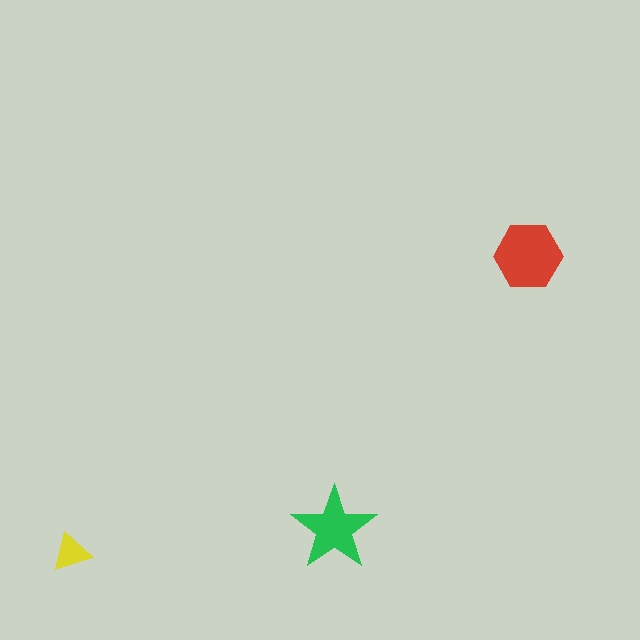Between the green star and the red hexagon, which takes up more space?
The red hexagon.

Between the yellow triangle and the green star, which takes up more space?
The green star.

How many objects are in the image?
There are 3 objects in the image.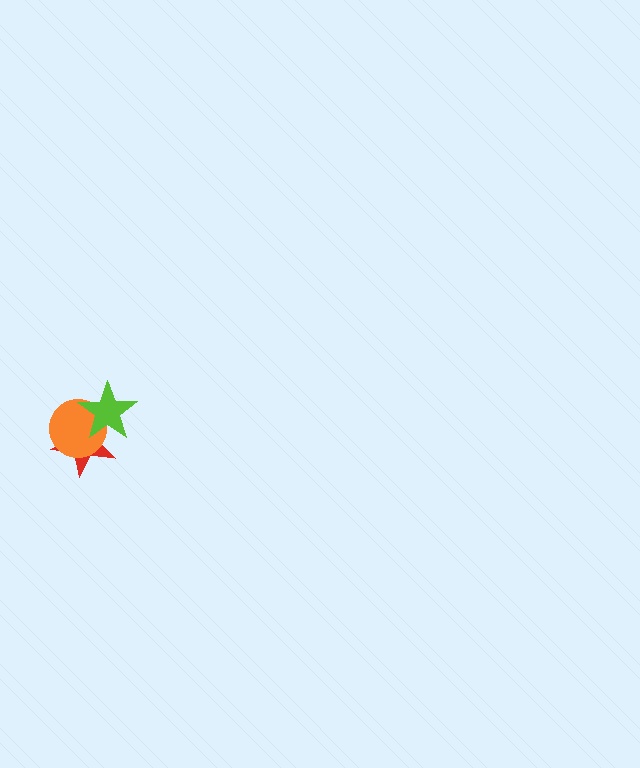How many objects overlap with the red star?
2 objects overlap with the red star.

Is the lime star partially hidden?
No, no other shape covers it.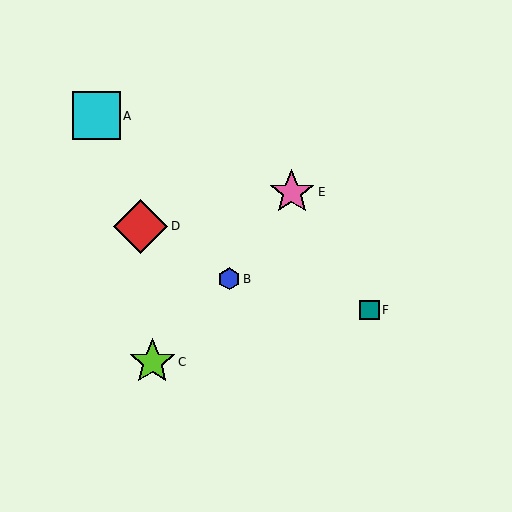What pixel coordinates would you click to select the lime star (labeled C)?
Click at (152, 362) to select the lime star C.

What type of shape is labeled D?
Shape D is a red diamond.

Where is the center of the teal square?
The center of the teal square is at (369, 310).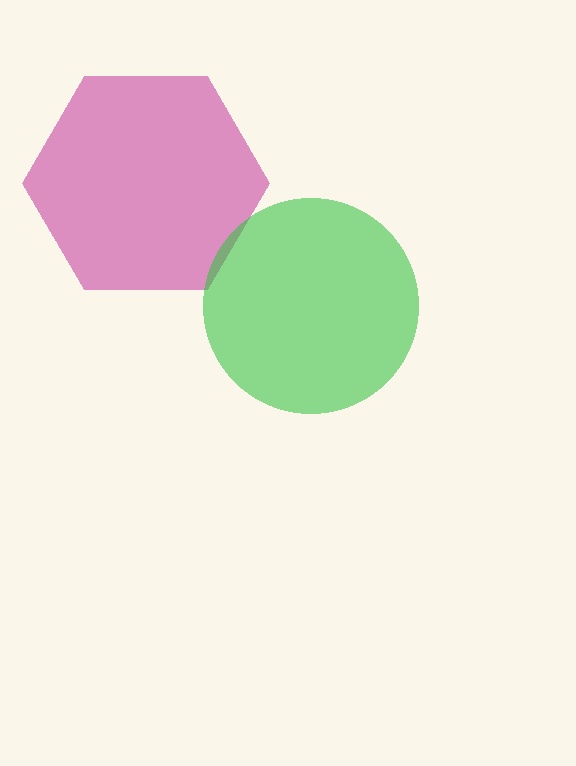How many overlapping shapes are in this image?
There are 2 overlapping shapes in the image.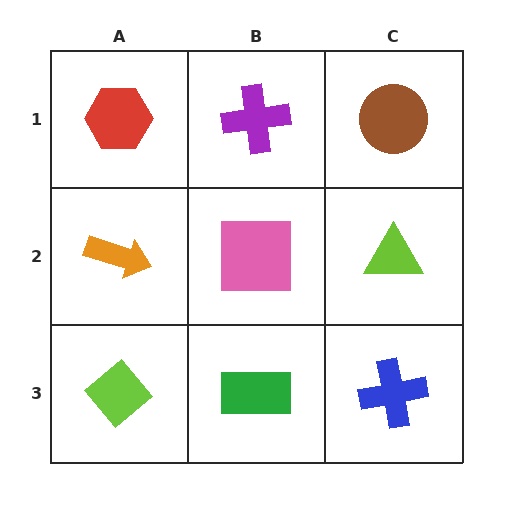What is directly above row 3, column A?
An orange arrow.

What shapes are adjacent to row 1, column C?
A lime triangle (row 2, column C), a purple cross (row 1, column B).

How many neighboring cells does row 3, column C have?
2.